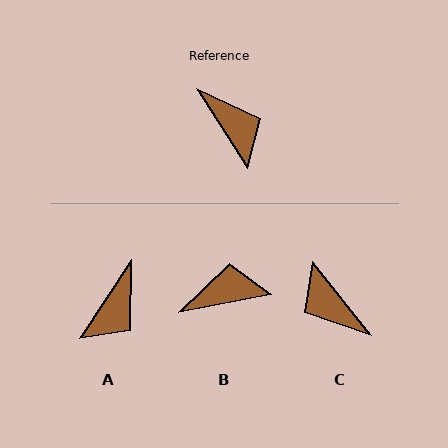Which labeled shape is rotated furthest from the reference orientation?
C, about 174 degrees away.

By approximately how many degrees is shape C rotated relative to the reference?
Approximately 174 degrees clockwise.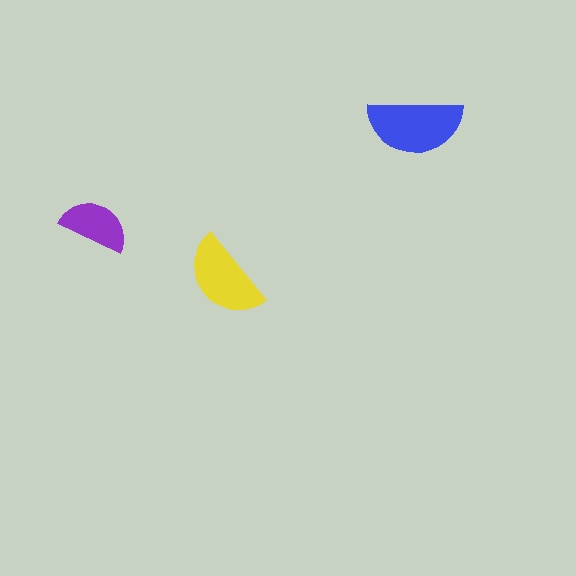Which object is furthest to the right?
The blue semicircle is rightmost.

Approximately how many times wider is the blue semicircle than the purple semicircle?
About 1.5 times wider.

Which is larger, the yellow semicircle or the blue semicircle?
The blue one.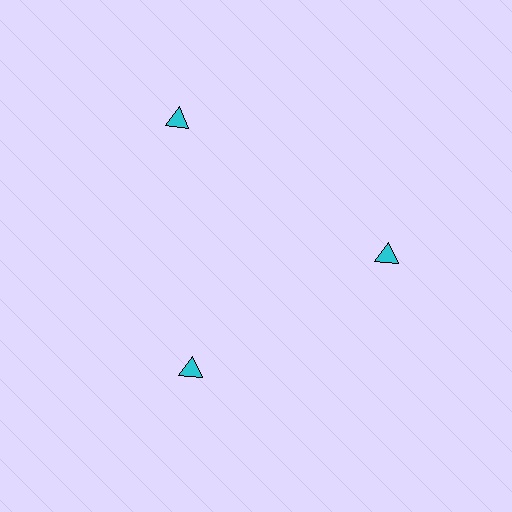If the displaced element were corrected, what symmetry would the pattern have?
It would have 3-fold rotational symmetry — the pattern would map onto itself every 120 degrees.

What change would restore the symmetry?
The symmetry would be restored by moving it inward, back onto the ring so that all 3 triangles sit at equal angles and equal distance from the center.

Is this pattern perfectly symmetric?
No. The 3 cyan triangles are arranged in a ring, but one element near the 11 o'clock position is pushed outward from the center, breaking the 3-fold rotational symmetry.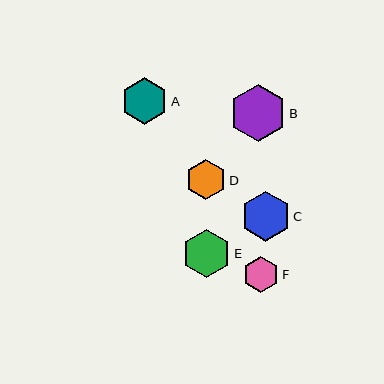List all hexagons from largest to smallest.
From largest to smallest: B, C, E, A, D, F.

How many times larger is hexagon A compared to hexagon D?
Hexagon A is approximately 1.1 times the size of hexagon D.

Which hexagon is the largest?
Hexagon B is the largest with a size of approximately 57 pixels.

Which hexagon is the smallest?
Hexagon F is the smallest with a size of approximately 36 pixels.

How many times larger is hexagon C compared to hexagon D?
Hexagon C is approximately 1.2 times the size of hexagon D.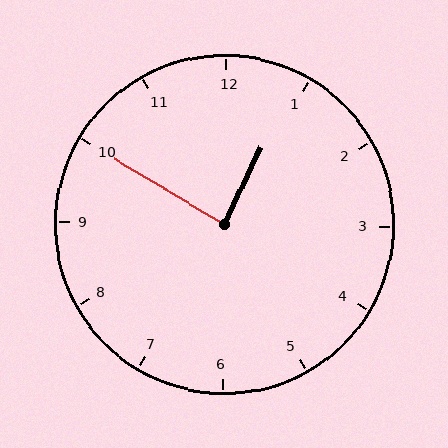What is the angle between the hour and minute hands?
Approximately 85 degrees.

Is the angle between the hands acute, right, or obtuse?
It is right.